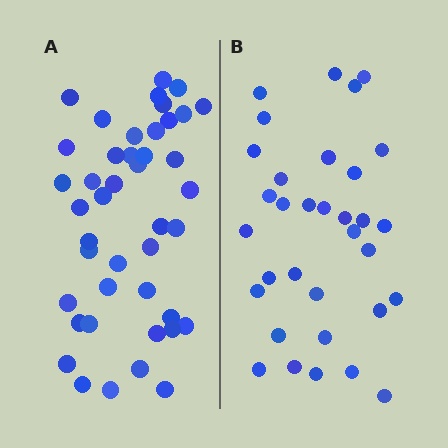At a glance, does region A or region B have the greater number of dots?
Region A (the left region) has more dots.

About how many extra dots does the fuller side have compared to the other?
Region A has roughly 10 or so more dots than region B.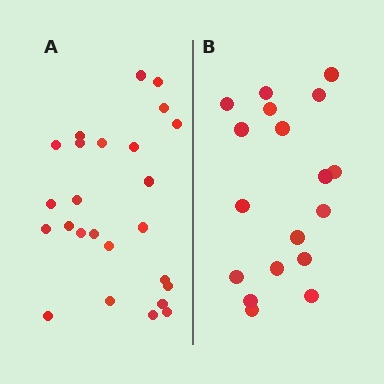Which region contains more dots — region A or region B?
Region A (the left region) has more dots.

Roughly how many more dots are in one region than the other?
Region A has roughly 8 or so more dots than region B.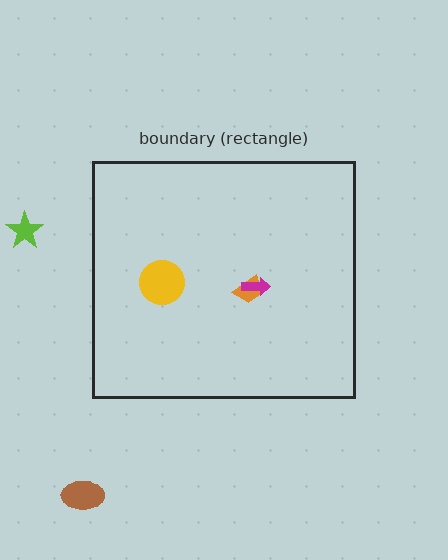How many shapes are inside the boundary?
3 inside, 2 outside.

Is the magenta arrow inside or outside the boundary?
Inside.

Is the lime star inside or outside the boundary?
Outside.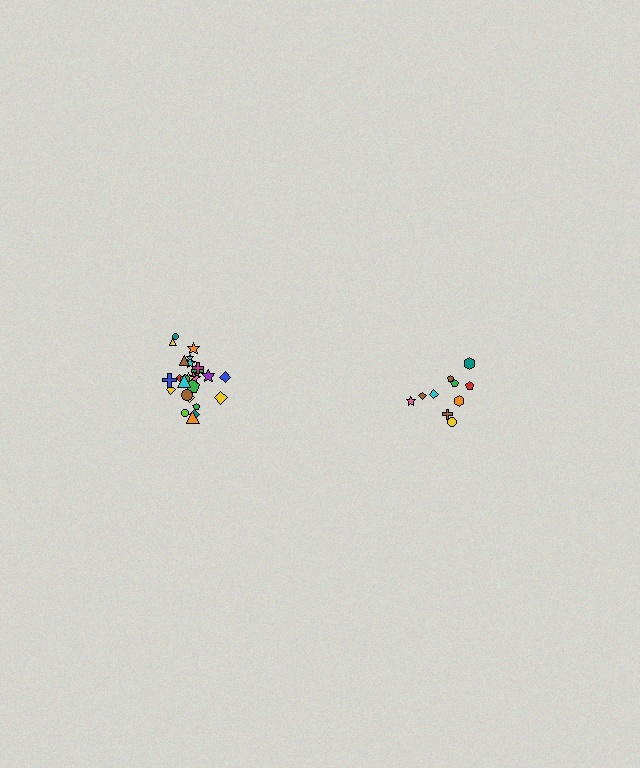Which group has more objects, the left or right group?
The left group.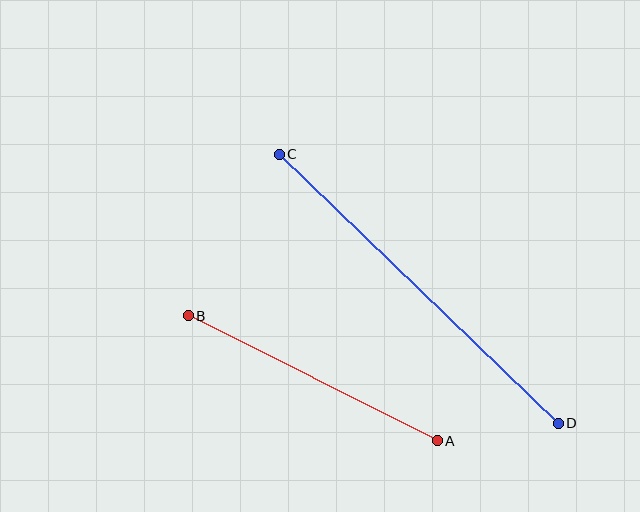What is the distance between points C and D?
The distance is approximately 388 pixels.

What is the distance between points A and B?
The distance is approximately 278 pixels.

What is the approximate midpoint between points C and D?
The midpoint is at approximately (419, 289) pixels.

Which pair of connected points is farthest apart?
Points C and D are farthest apart.